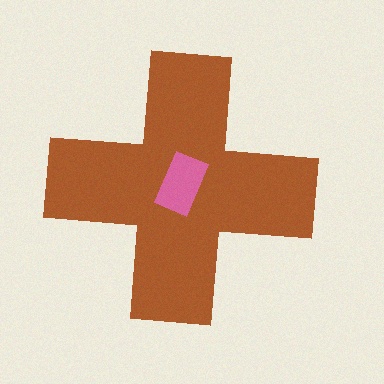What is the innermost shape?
The pink rectangle.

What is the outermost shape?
The brown cross.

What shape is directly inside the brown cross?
The pink rectangle.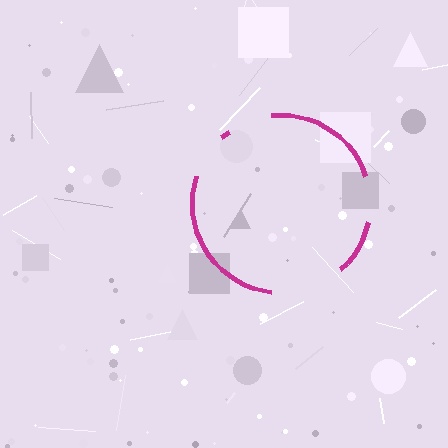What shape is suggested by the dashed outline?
The dashed outline suggests a circle.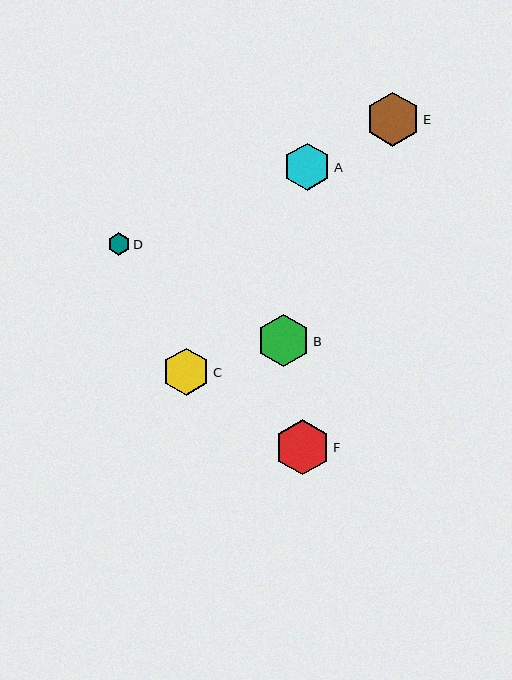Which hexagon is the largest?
Hexagon F is the largest with a size of approximately 55 pixels.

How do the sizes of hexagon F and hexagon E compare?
Hexagon F and hexagon E are approximately the same size.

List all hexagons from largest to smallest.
From largest to smallest: F, E, B, A, C, D.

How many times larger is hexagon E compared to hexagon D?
Hexagon E is approximately 2.4 times the size of hexagon D.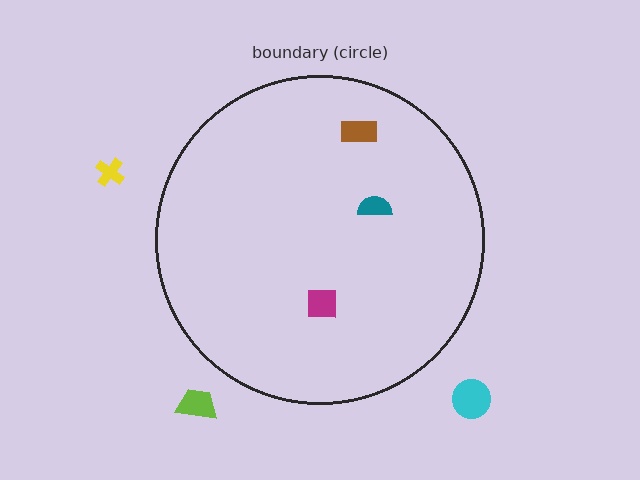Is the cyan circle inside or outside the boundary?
Outside.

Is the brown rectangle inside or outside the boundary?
Inside.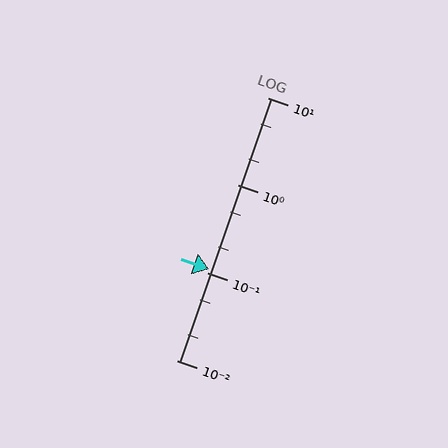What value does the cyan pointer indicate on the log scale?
The pointer indicates approximately 0.11.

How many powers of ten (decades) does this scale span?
The scale spans 3 decades, from 0.01 to 10.